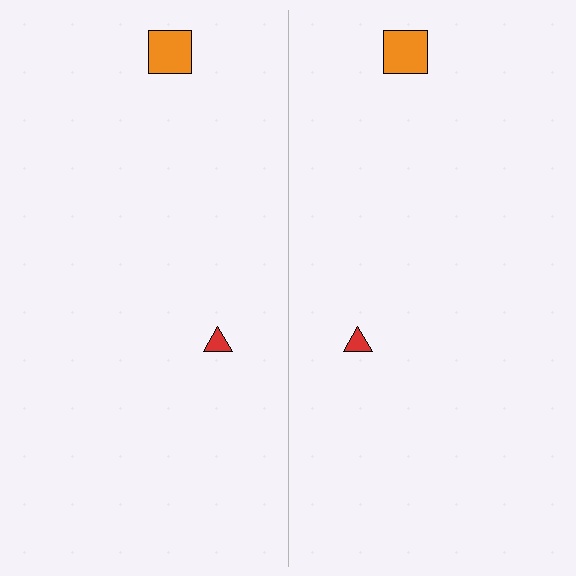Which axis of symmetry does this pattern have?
The pattern has a vertical axis of symmetry running through the center of the image.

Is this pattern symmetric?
Yes, this pattern has bilateral (reflection) symmetry.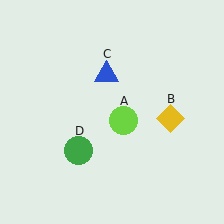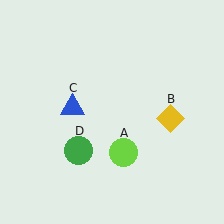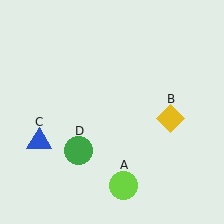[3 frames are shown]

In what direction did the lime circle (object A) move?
The lime circle (object A) moved down.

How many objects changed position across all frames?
2 objects changed position: lime circle (object A), blue triangle (object C).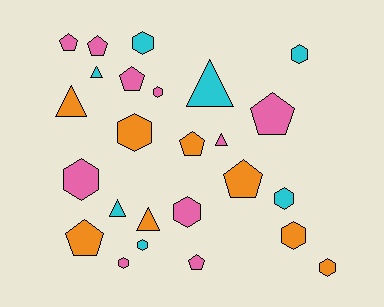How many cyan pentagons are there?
There are no cyan pentagons.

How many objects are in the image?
There are 25 objects.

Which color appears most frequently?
Pink, with 10 objects.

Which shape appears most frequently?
Hexagon, with 11 objects.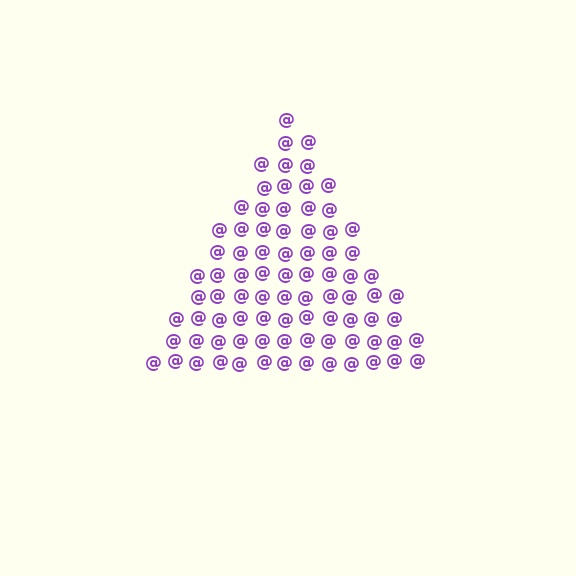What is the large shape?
The large shape is a triangle.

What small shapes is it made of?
It is made of small at signs.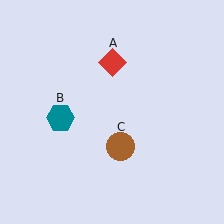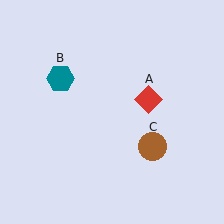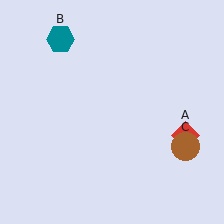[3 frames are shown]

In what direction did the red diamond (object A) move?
The red diamond (object A) moved down and to the right.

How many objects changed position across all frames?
3 objects changed position: red diamond (object A), teal hexagon (object B), brown circle (object C).